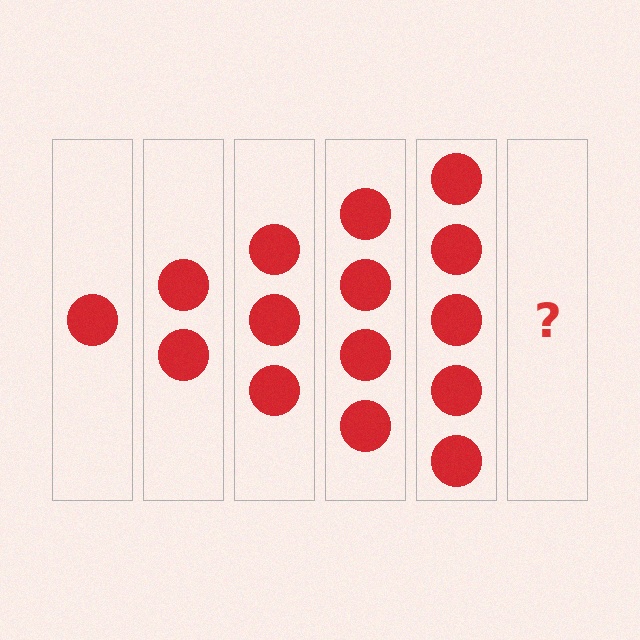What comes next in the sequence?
The next element should be 6 circles.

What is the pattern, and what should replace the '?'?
The pattern is that each step adds one more circle. The '?' should be 6 circles.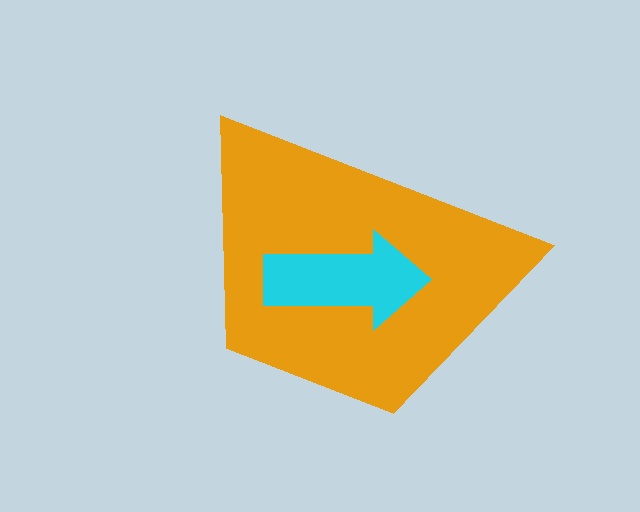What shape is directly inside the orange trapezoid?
The cyan arrow.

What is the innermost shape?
The cyan arrow.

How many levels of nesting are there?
2.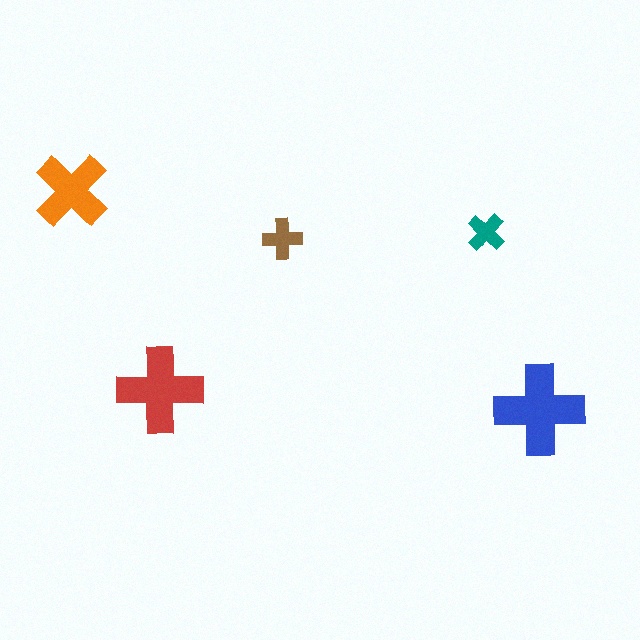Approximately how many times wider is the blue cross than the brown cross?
About 2 times wider.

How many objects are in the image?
There are 5 objects in the image.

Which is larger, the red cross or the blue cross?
The blue one.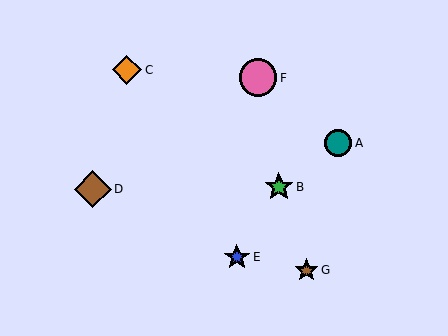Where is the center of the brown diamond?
The center of the brown diamond is at (93, 189).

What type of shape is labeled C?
Shape C is an orange diamond.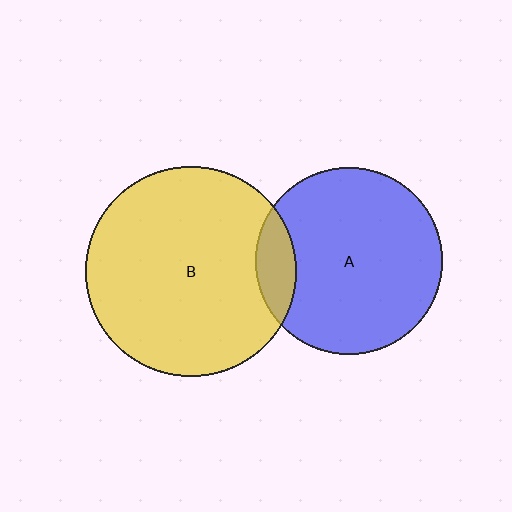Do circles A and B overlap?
Yes.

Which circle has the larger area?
Circle B (yellow).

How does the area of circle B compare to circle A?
Approximately 1.3 times.